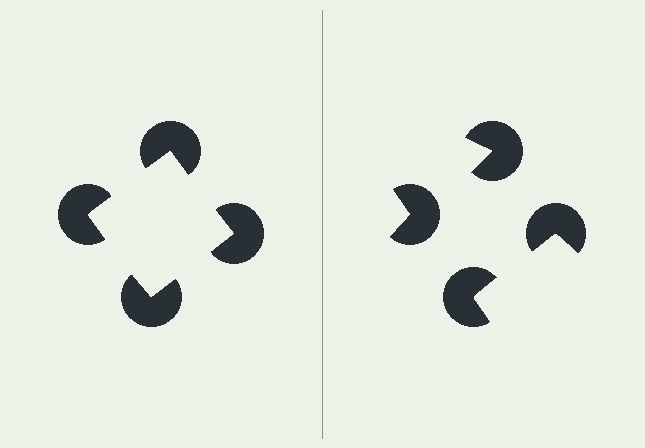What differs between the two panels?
The pac-man discs are positioned identically on both sides; only the wedge orientations differ. On the left they align to a square; on the right they are misaligned.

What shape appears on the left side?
An illusory square.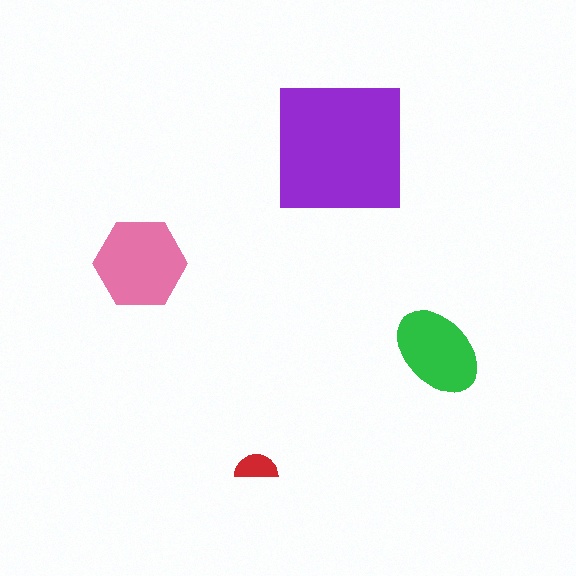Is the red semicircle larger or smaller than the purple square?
Smaller.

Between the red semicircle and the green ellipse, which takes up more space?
The green ellipse.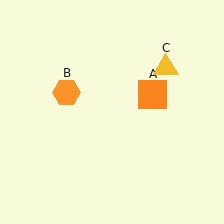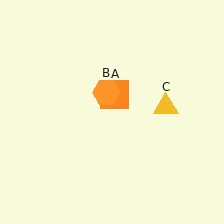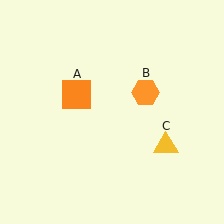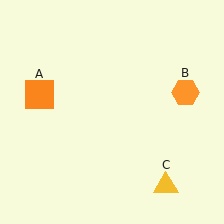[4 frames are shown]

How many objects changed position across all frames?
3 objects changed position: orange square (object A), orange hexagon (object B), yellow triangle (object C).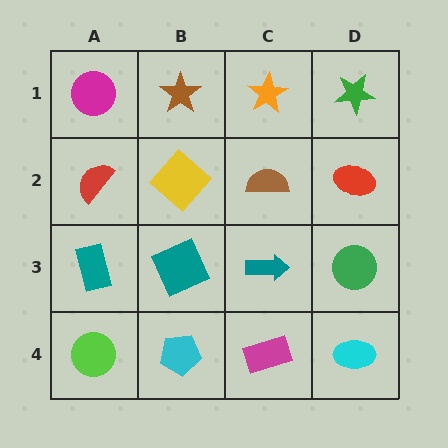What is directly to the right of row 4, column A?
A cyan pentagon.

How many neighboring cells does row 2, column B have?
4.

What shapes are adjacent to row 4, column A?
A teal rectangle (row 3, column A), a cyan pentagon (row 4, column B).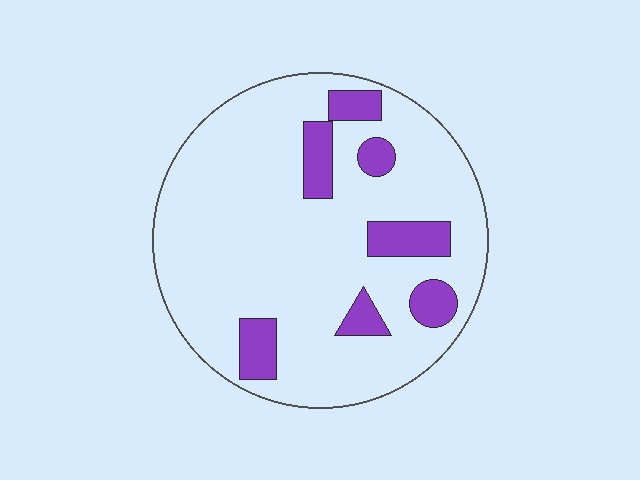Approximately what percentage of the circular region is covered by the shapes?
Approximately 15%.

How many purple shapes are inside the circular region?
7.